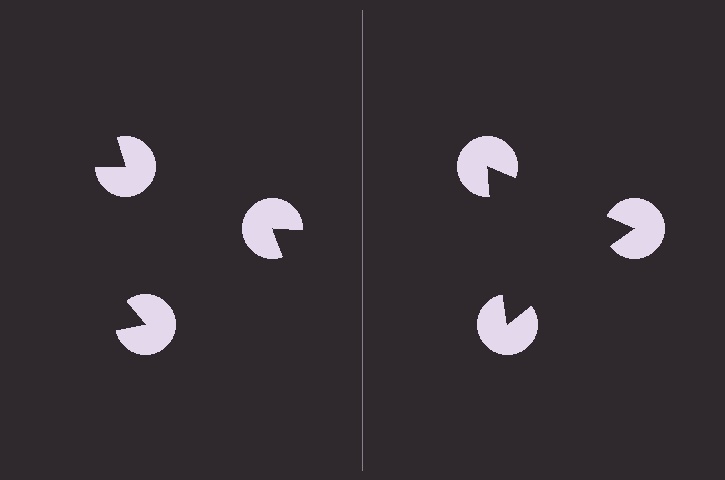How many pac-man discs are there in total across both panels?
6 — 3 on each side.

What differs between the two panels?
The pac-man discs are positioned identically on both sides; only the wedge orientations differ. On the right they align to a triangle; on the left they are misaligned.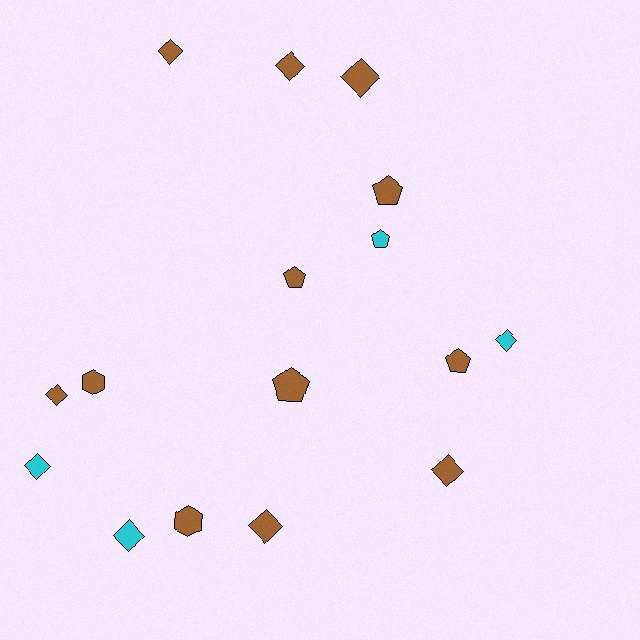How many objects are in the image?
There are 16 objects.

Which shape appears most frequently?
Diamond, with 9 objects.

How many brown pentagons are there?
There are 4 brown pentagons.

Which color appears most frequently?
Brown, with 12 objects.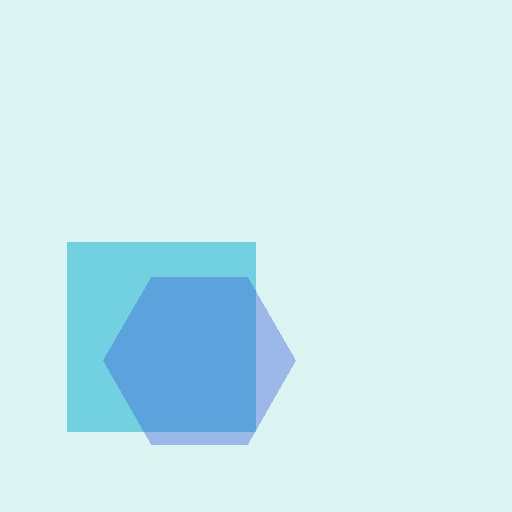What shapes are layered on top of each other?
The layered shapes are: a cyan square, a blue hexagon.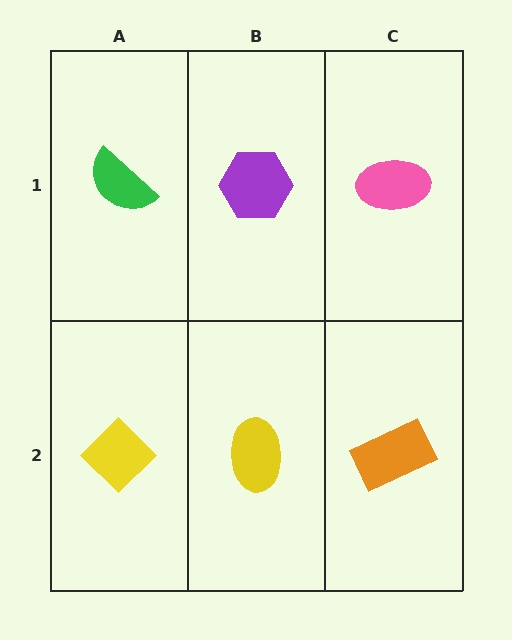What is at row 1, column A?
A green semicircle.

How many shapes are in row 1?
3 shapes.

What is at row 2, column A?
A yellow diamond.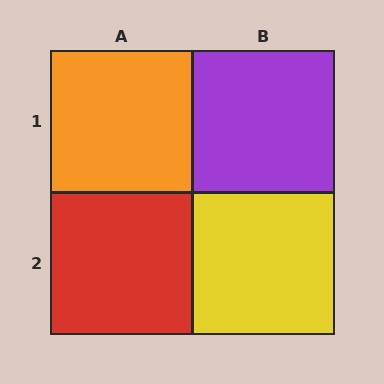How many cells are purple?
1 cell is purple.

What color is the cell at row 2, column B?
Yellow.